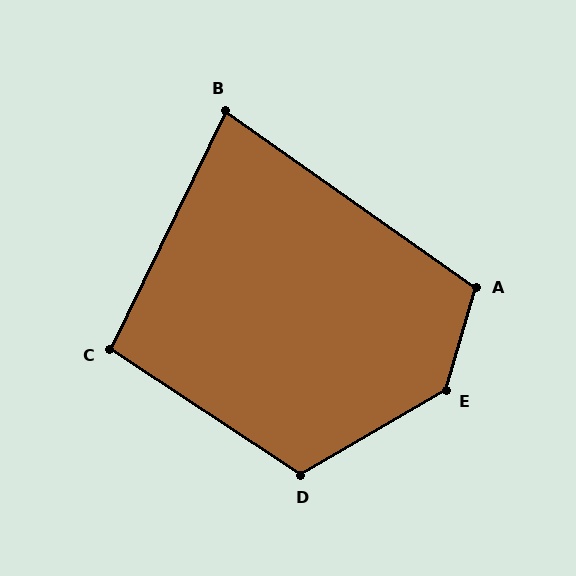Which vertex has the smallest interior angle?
B, at approximately 81 degrees.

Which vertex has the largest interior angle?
E, at approximately 137 degrees.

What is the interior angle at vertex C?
Approximately 98 degrees (obtuse).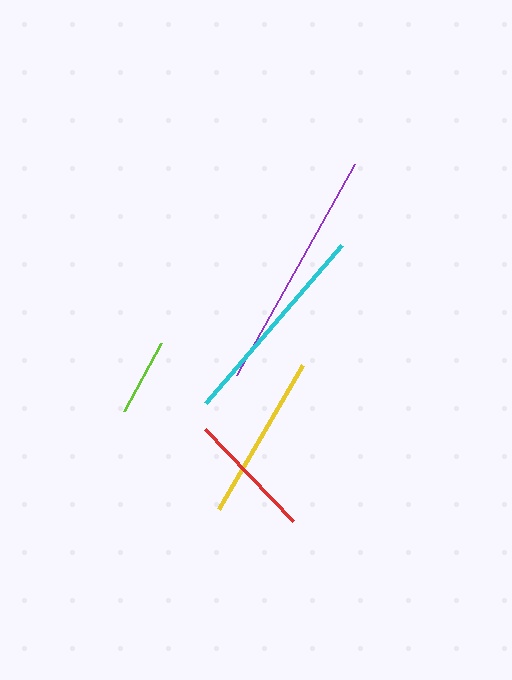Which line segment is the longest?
The purple line is the longest at approximately 242 pixels.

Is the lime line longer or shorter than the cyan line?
The cyan line is longer than the lime line.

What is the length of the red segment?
The red segment is approximately 128 pixels long.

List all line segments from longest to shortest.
From longest to shortest: purple, cyan, yellow, red, lime.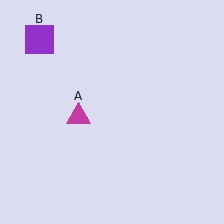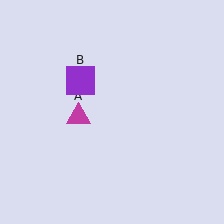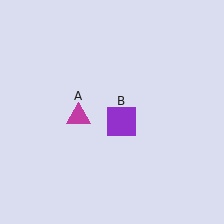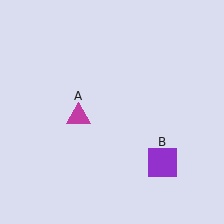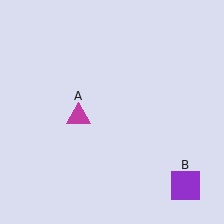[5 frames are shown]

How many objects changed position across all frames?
1 object changed position: purple square (object B).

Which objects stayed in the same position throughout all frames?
Magenta triangle (object A) remained stationary.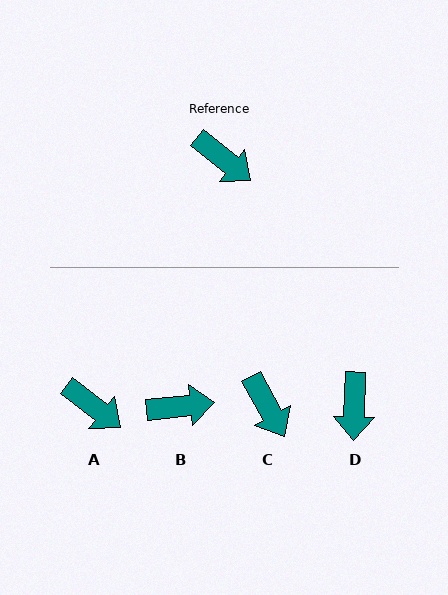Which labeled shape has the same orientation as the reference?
A.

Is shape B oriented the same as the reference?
No, it is off by about 44 degrees.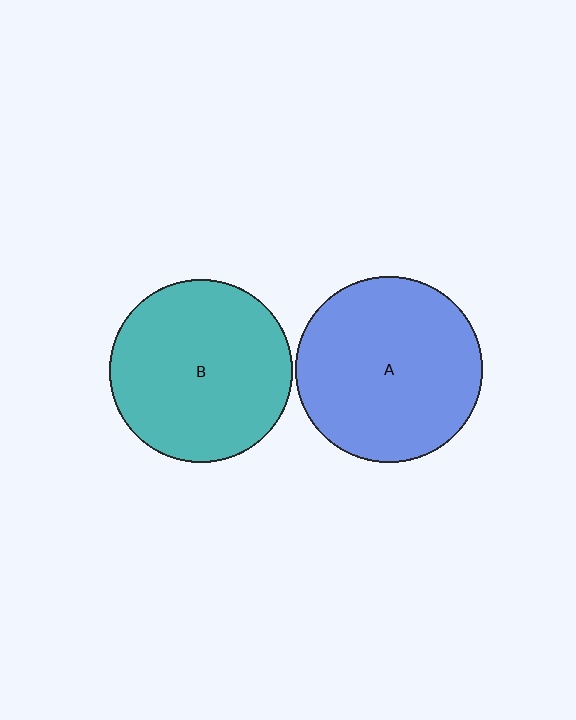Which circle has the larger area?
Circle A (blue).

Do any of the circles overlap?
No, none of the circles overlap.